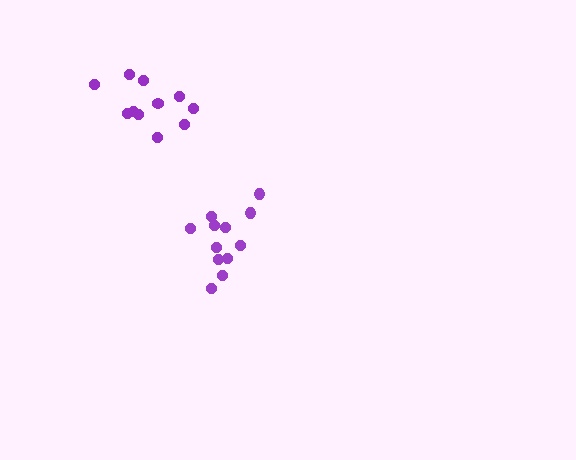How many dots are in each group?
Group 1: 12 dots, Group 2: 11 dots (23 total).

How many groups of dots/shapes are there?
There are 2 groups.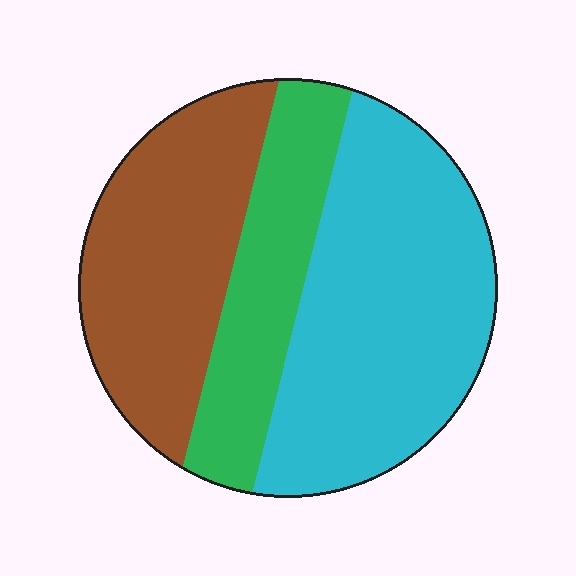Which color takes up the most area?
Cyan, at roughly 45%.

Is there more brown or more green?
Brown.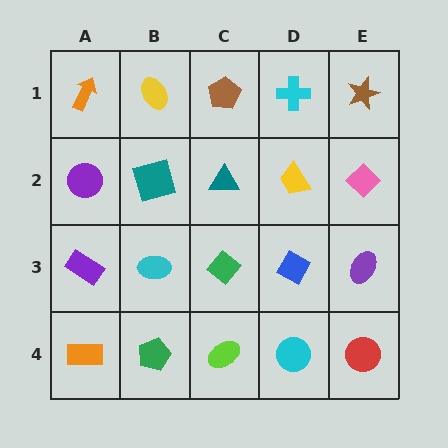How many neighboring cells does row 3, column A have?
3.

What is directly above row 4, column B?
A cyan ellipse.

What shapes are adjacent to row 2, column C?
A brown pentagon (row 1, column C), a green diamond (row 3, column C), a teal square (row 2, column B), a yellow trapezoid (row 2, column D).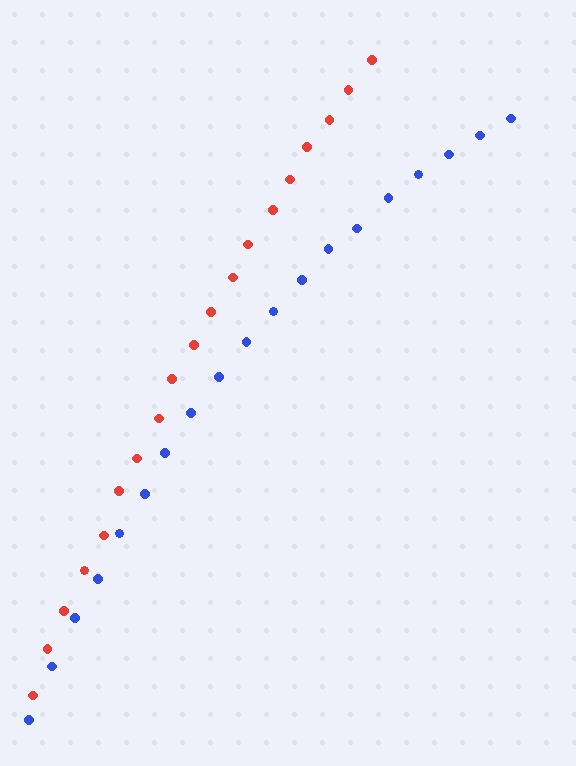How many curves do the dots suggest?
There are 2 distinct paths.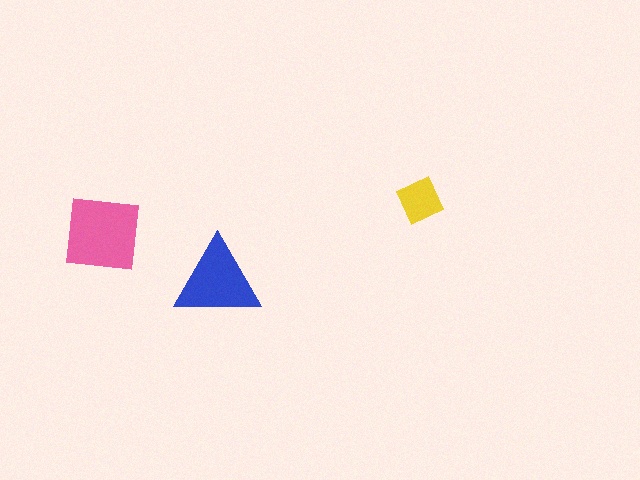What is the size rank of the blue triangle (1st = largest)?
2nd.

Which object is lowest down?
The blue triangle is bottommost.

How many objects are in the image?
There are 3 objects in the image.